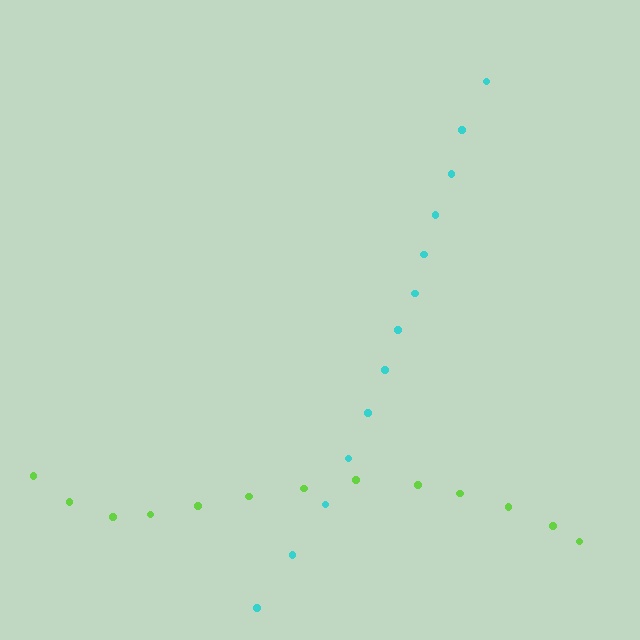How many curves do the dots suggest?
There are 2 distinct paths.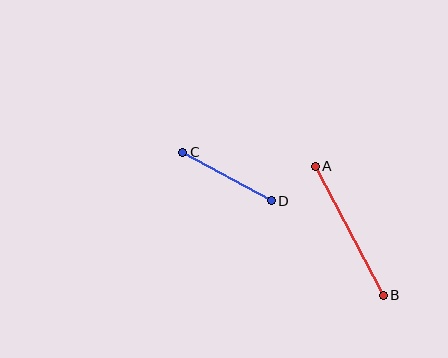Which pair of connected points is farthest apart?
Points A and B are farthest apart.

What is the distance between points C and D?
The distance is approximately 101 pixels.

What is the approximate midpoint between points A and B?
The midpoint is at approximately (349, 231) pixels.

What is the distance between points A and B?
The distance is approximately 146 pixels.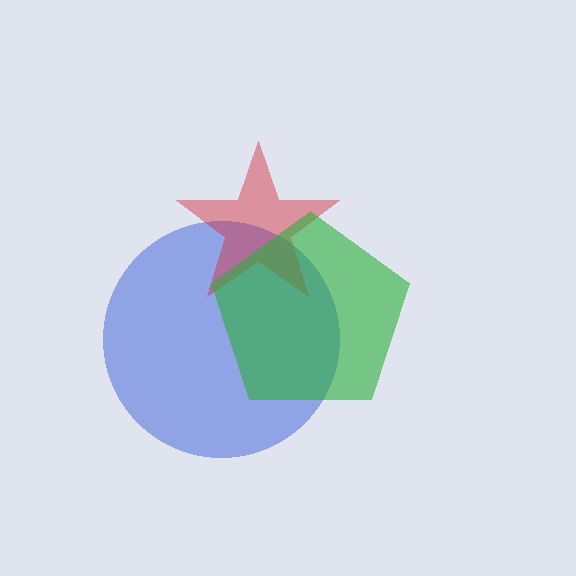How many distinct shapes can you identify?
There are 3 distinct shapes: a blue circle, a red star, a green pentagon.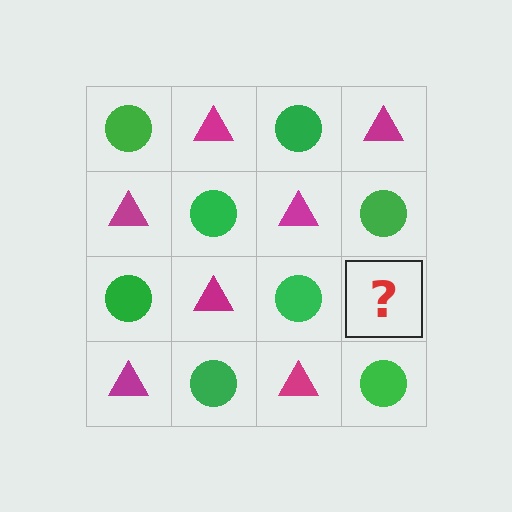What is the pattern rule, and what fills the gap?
The rule is that it alternates green circle and magenta triangle in a checkerboard pattern. The gap should be filled with a magenta triangle.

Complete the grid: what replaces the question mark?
The question mark should be replaced with a magenta triangle.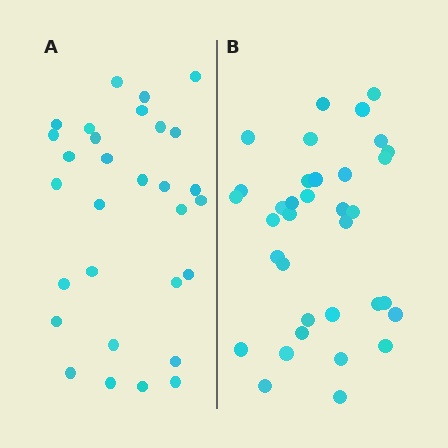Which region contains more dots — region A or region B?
Region B (the right region) has more dots.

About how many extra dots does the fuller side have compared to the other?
Region B has about 5 more dots than region A.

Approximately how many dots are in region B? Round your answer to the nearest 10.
About 40 dots. (The exact count is 35, which rounds to 40.)